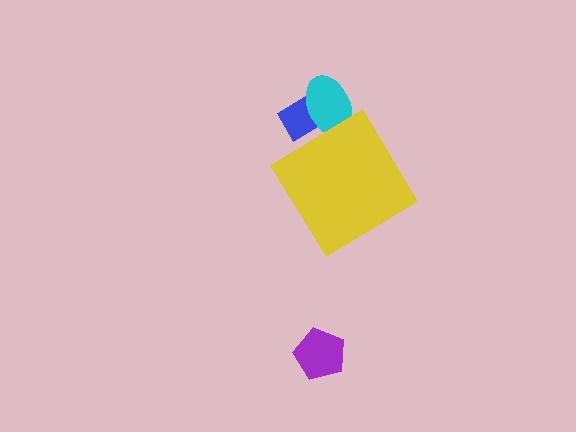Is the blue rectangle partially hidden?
Yes, the blue rectangle is partially hidden behind the yellow diamond.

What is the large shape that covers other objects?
A yellow diamond.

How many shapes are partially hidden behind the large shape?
2 shapes are partially hidden.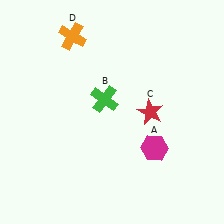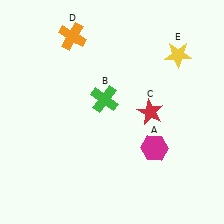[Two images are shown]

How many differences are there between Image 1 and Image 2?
There is 1 difference between the two images.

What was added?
A yellow star (E) was added in Image 2.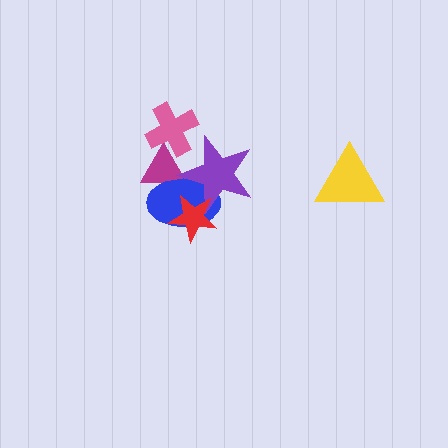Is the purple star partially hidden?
Yes, it is partially covered by another shape.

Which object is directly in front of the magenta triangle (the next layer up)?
The blue ellipse is directly in front of the magenta triangle.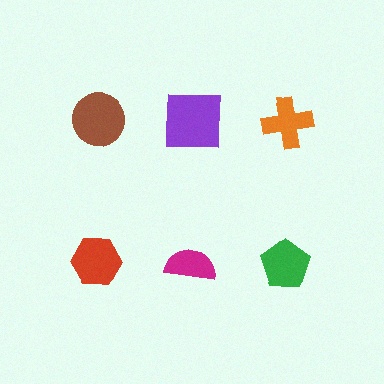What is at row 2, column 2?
A magenta semicircle.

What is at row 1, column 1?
A brown circle.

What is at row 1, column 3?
An orange cross.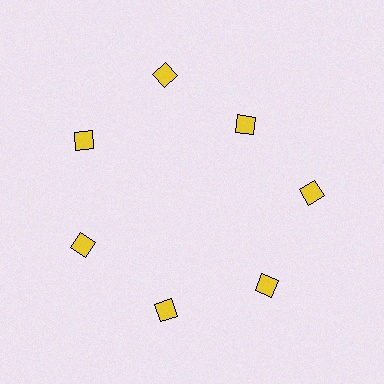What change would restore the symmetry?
The symmetry would be restored by moving it outward, back onto the ring so that all 7 diamonds sit at equal angles and equal distance from the center.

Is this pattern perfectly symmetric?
No. The 7 yellow diamonds are arranged in a ring, but one element near the 1 o'clock position is pulled inward toward the center, breaking the 7-fold rotational symmetry.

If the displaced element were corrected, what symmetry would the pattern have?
It would have 7-fold rotational symmetry — the pattern would map onto itself every 51 degrees.